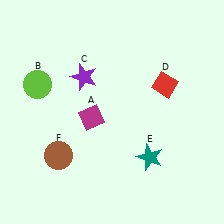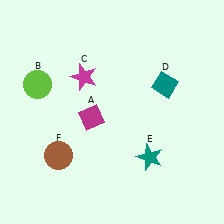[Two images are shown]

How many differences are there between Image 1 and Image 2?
There are 2 differences between the two images.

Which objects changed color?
C changed from purple to magenta. D changed from red to teal.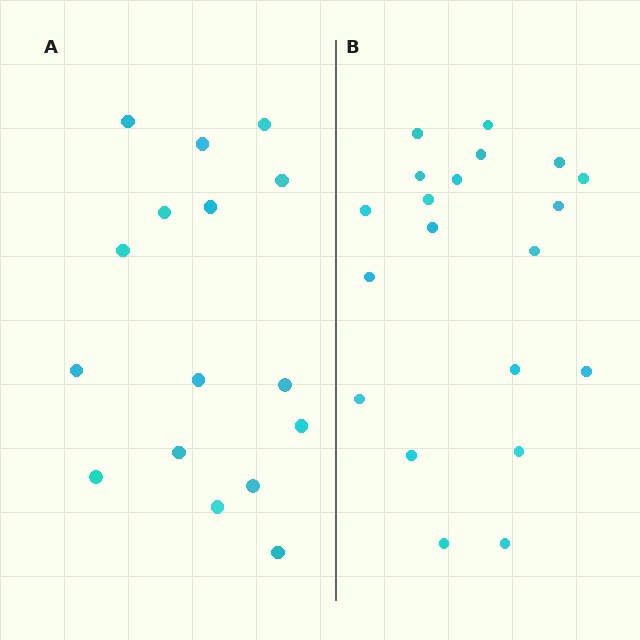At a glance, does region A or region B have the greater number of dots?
Region B (the right region) has more dots.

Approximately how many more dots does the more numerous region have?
Region B has about 4 more dots than region A.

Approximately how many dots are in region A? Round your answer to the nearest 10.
About 20 dots. (The exact count is 16, which rounds to 20.)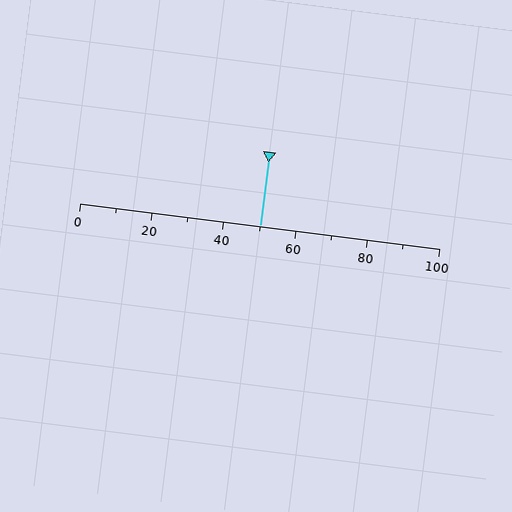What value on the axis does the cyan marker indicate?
The marker indicates approximately 50.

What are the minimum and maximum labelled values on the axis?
The axis runs from 0 to 100.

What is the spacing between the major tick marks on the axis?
The major ticks are spaced 20 apart.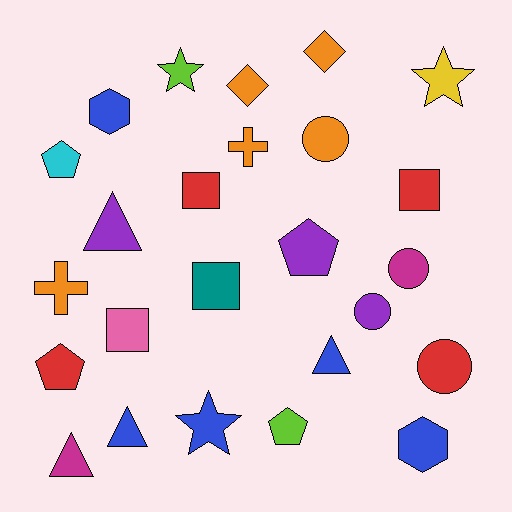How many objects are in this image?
There are 25 objects.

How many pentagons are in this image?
There are 4 pentagons.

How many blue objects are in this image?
There are 5 blue objects.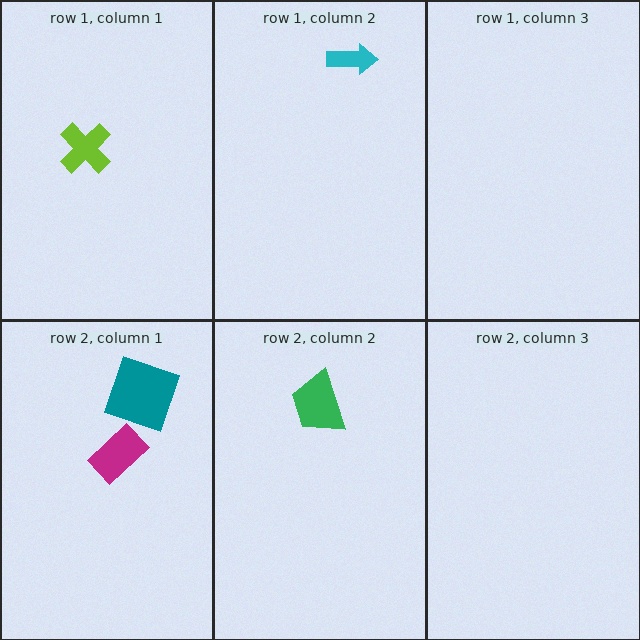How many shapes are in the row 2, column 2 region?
1.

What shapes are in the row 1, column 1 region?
The lime cross.